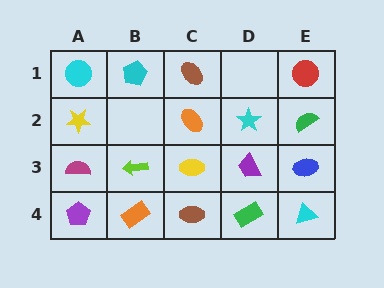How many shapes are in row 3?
5 shapes.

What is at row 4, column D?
A green rectangle.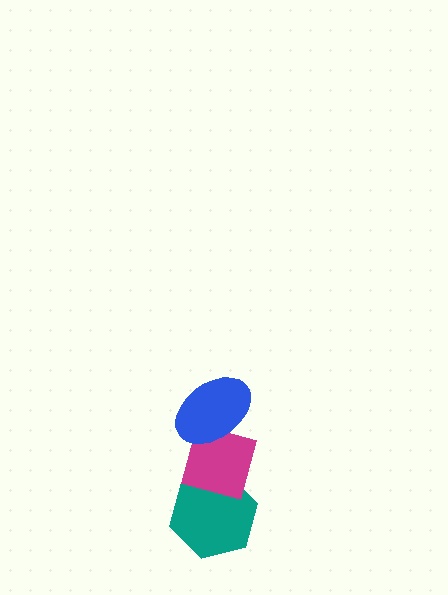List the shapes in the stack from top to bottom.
From top to bottom: the blue ellipse, the magenta square, the teal hexagon.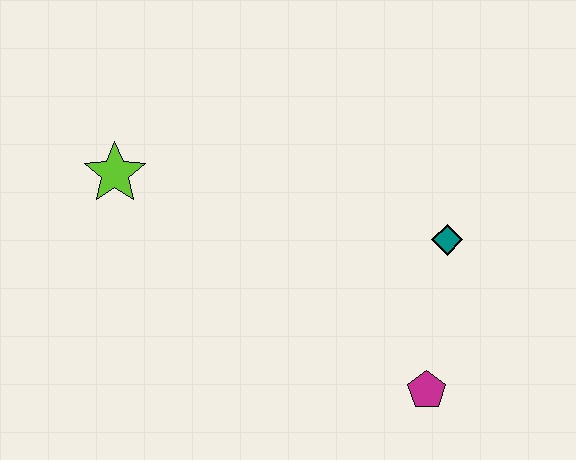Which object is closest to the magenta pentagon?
The teal diamond is closest to the magenta pentagon.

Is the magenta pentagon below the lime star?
Yes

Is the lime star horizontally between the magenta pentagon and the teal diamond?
No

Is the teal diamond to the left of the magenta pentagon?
No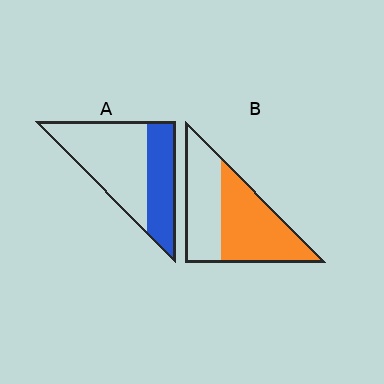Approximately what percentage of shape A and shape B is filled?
A is approximately 35% and B is approximately 55%.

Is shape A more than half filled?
No.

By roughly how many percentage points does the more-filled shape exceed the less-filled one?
By roughly 20 percentage points (B over A).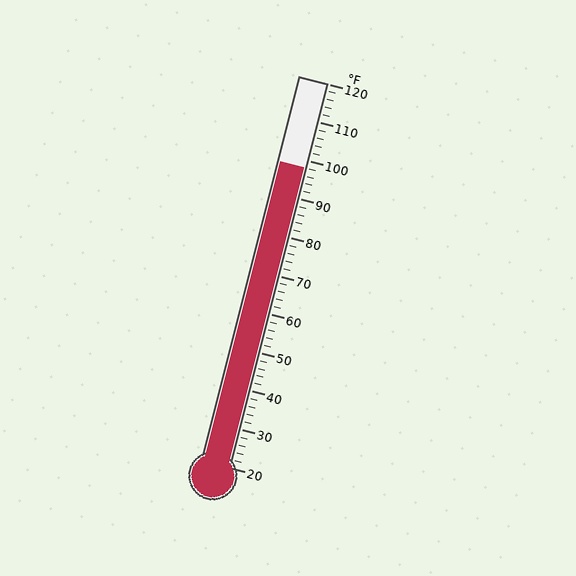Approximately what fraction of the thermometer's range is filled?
The thermometer is filled to approximately 80% of its range.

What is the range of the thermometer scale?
The thermometer scale ranges from 20°F to 120°F.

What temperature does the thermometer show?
The thermometer shows approximately 98°F.